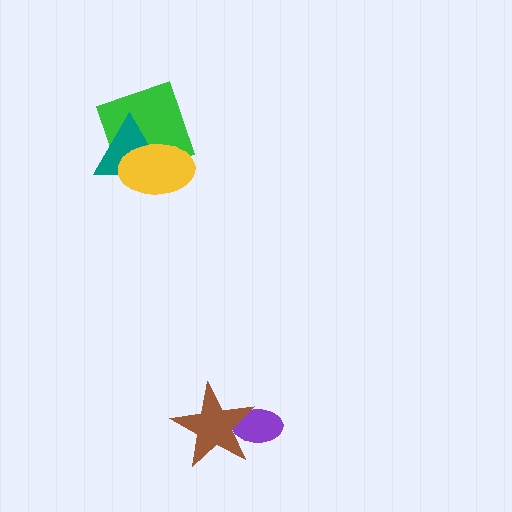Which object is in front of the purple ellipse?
The brown star is in front of the purple ellipse.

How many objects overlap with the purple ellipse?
1 object overlaps with the purple ellipse.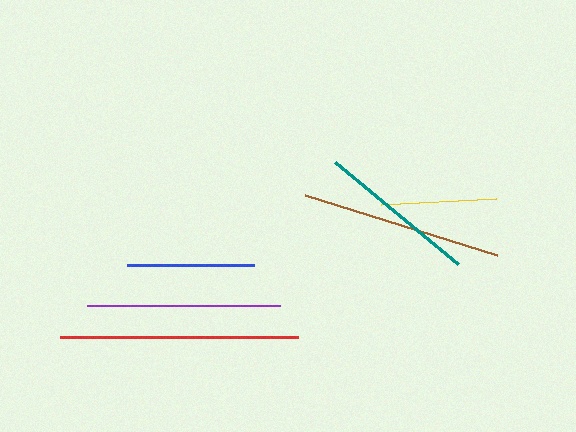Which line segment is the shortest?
The yellow line is the shortest at approximately 115 pixels.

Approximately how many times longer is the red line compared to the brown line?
The red line is approximately 1.2 times the length of the brown line.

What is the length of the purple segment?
The purple segment is approximately 193 pixels long.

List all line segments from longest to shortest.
From longest to shortest: red, brown, purple, teal, blue, yellow.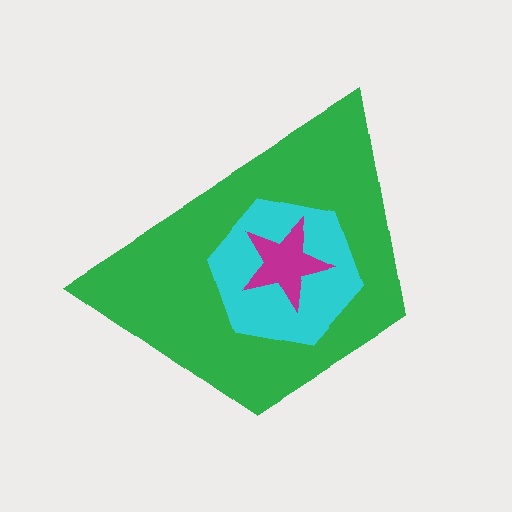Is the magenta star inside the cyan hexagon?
Yes.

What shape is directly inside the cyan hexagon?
The magenta star.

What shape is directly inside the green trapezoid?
The cyan hexagon.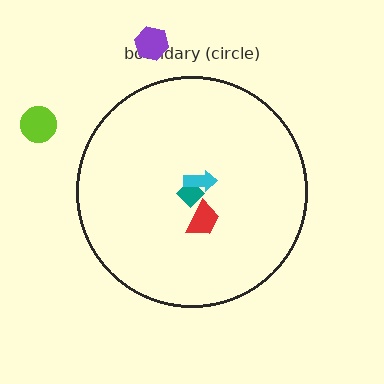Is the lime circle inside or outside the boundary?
Outside.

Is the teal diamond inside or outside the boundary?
Inside.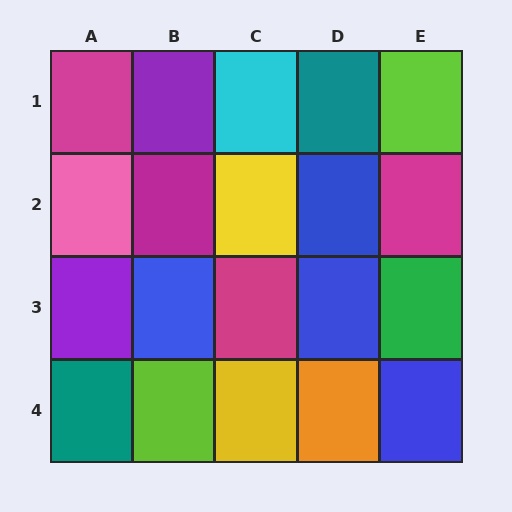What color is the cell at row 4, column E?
Blue.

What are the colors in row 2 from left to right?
Pink, magenta, yellow, blue, magenta.